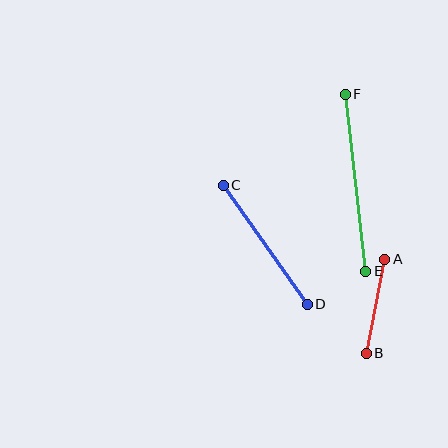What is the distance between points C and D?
The distance is approximately 146 pixels.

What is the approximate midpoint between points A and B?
The midpoint is at approximately (375, 306) pixels.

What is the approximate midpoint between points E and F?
The midpoint is at approximately (356, 183) pixels.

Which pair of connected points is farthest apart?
Points E and F are farthest apart.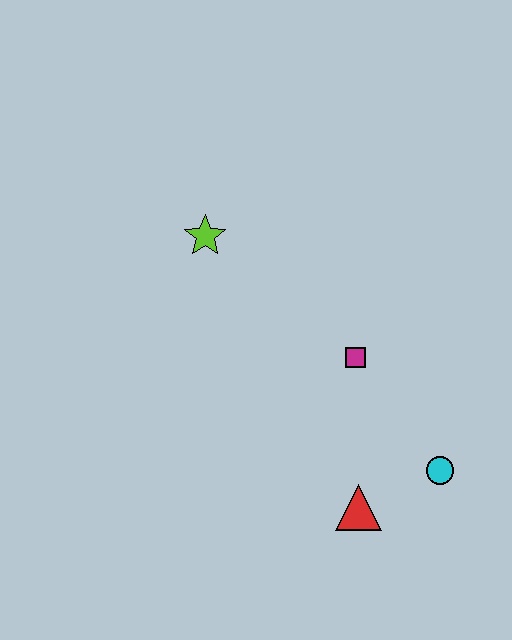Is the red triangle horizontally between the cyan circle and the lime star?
Yes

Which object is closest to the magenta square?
The cyan circle is closest to the magenta square.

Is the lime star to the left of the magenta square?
Yes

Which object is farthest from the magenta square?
The lime star is farthest from the magenta square.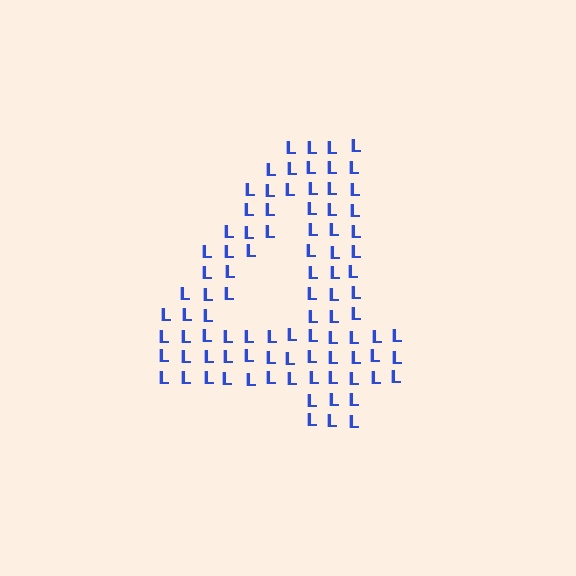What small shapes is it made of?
It is made of small letter L's.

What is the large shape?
The large shape is the digit 4.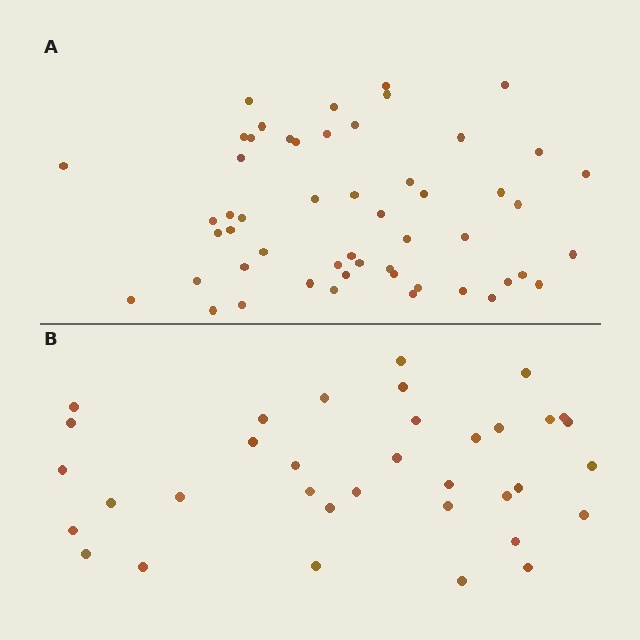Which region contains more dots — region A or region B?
Region A (the top region) has more dots.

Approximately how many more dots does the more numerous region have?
Region A has approximately 20 more dots than region B.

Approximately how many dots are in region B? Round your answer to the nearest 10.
About 40 dots. (The exact count is 35, which rounds to 40.)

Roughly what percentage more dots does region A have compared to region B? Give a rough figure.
About 50% more.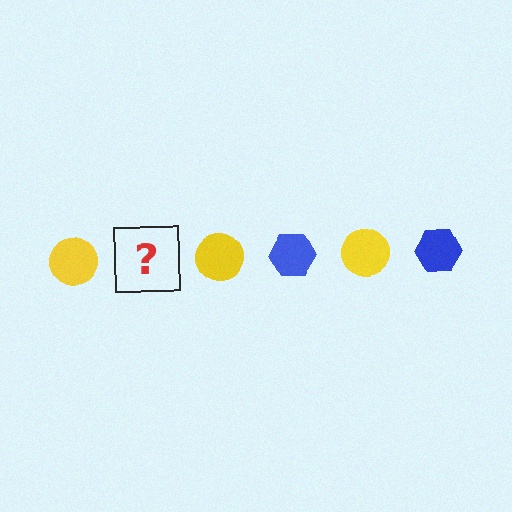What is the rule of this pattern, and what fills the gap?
The rule is that the pattern alternates between yellow circle and blue hexagon. The gap should be filled with a blue hexagon.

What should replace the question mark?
The question mark should be replaced with a blue hexagon.